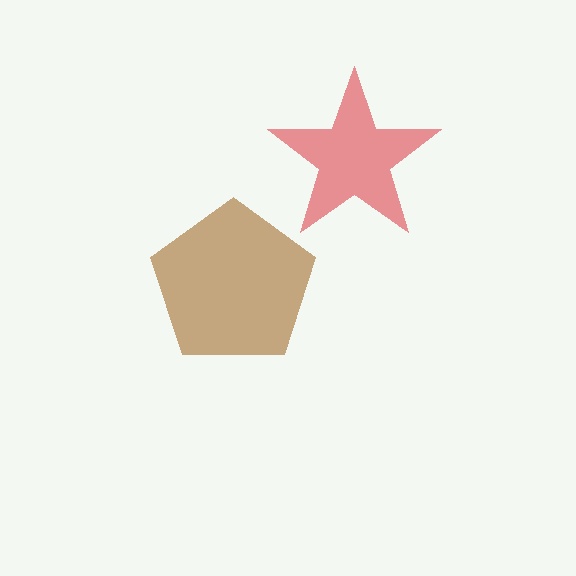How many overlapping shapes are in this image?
There are 2 overlapping shapes in the image.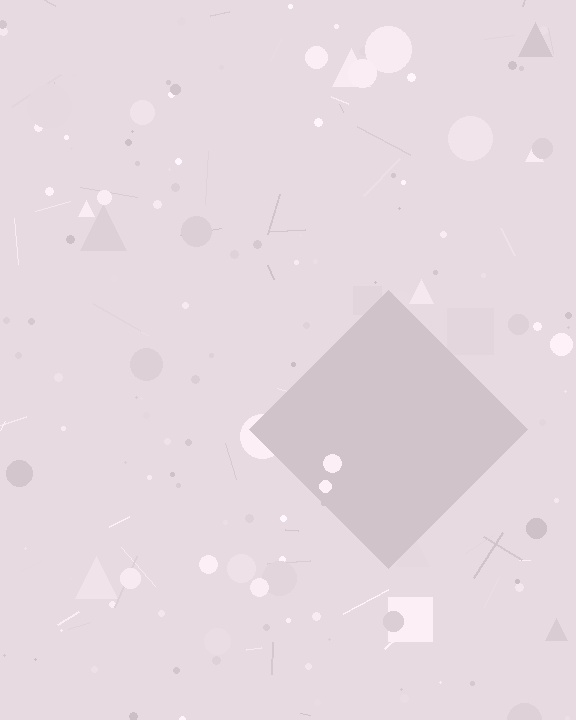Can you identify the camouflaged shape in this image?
The camouflaged shape is a diamond.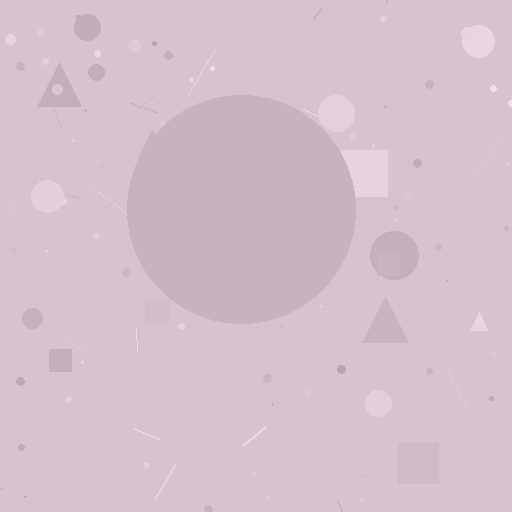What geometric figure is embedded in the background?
A circle is embedded in the background.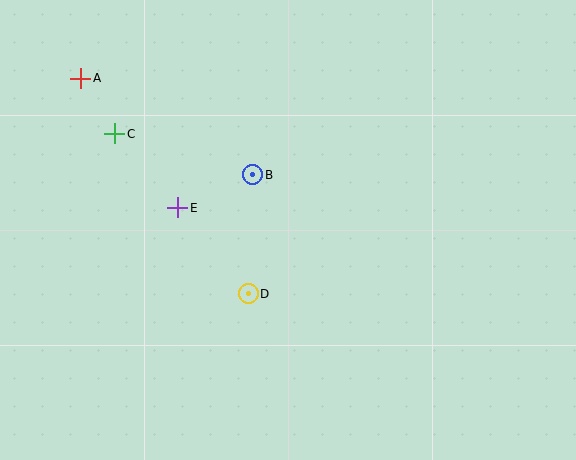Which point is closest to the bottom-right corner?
Point D is closest to the bottom-right corner.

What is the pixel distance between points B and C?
The distance between B and C is 144 pixels.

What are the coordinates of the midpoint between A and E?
The midpoint between A and E is at (129, 143).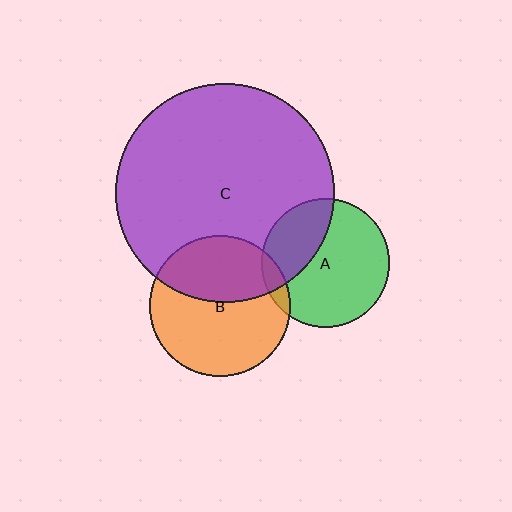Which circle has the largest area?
Circle C (purple).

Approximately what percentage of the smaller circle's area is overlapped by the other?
Approximately 30%.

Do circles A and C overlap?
Yes.